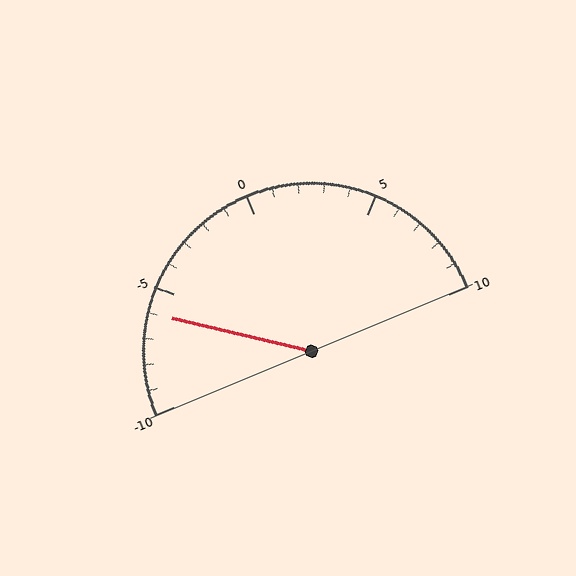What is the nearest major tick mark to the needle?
The nearest major tick mark is -5.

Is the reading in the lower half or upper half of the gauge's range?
The reading is in the lower half of the range (-10 to 10).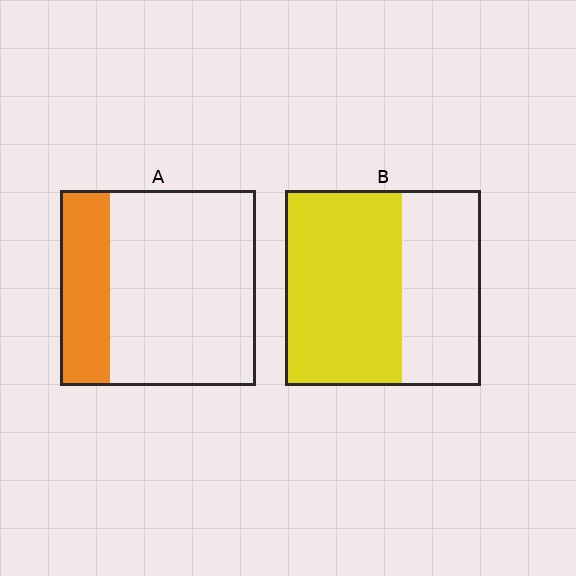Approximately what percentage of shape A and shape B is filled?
A is approximately 25% and B is approximately 60%.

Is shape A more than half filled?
No.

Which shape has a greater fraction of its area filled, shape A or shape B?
Shape B.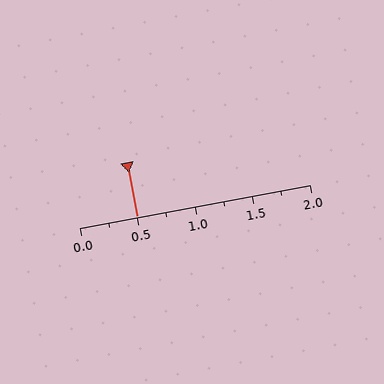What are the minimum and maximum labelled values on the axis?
The axis runs from 0.0 to 2.0.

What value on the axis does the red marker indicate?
The marker indicates approximately 0.5.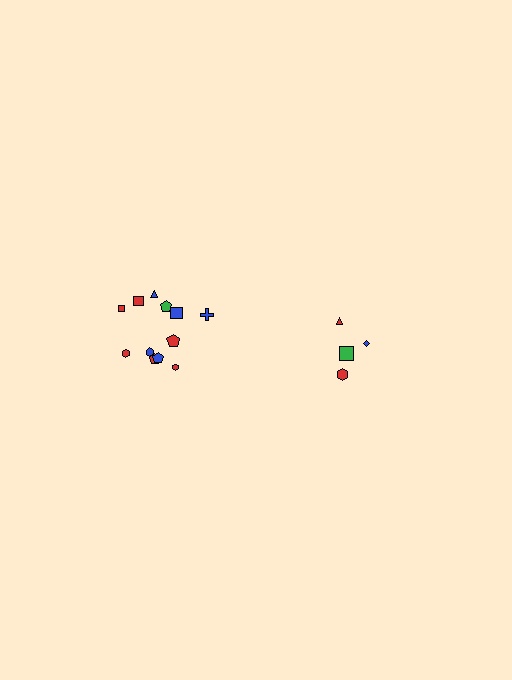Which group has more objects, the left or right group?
The left group.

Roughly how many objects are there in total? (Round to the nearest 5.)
Roughly 15 objects in total.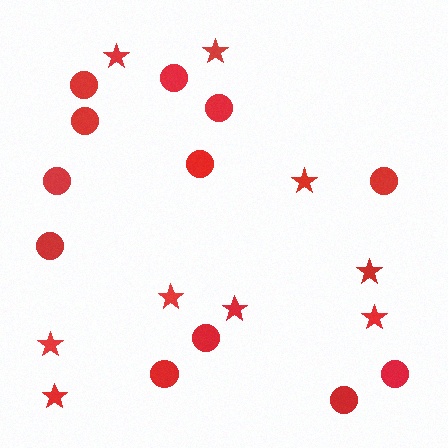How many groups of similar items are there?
There are 2 groups: one group of stars (9) and one group of circles (12).